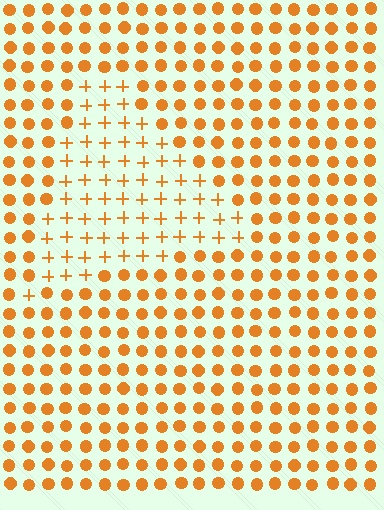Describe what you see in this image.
The image is filled with small orange elements arranged in a uniform grid. A triangle-shaped region contains plus signs, while the surrounding area contains circles. The boundary is defined purely by the change in element shape.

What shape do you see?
I see a triangle.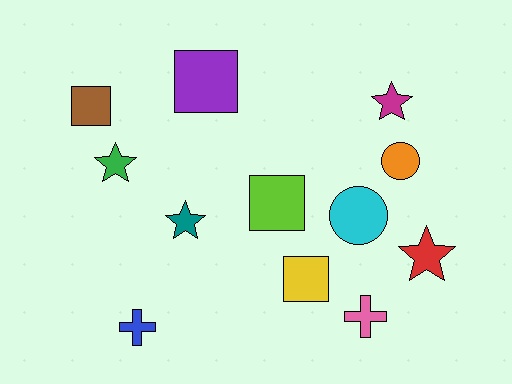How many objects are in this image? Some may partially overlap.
There are 12 objects.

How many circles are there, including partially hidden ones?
There are 2 circles.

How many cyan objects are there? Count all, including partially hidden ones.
There is 1 cyan object.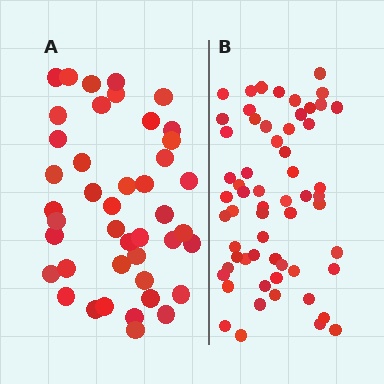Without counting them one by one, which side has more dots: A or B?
Region B (the right region) has more dots.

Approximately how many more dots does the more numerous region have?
Region B has approximately 15 more dots than region A.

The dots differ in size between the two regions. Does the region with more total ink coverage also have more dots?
No. Region A has more total ink coverage because its dots are larger, but region B actually contains more individual dots. Total area can be misleading — the number of items is what matters here.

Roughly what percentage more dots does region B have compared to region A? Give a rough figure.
About 40% more.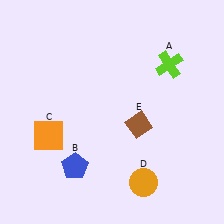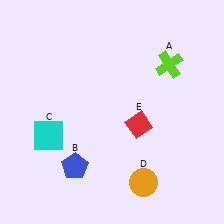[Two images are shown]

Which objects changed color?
C changed from orange to cyan. E changed from brown to red.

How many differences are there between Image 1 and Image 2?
There are 2 differences between the two images.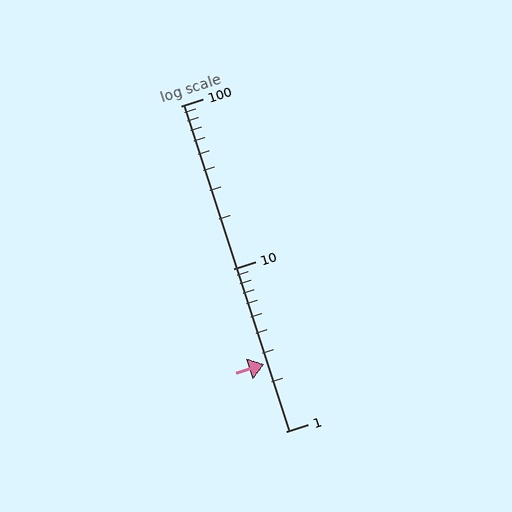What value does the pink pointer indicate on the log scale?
The pointer indicates approximately 2.6.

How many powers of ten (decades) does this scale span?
The scale spans 2 decades, from 1 to 100.